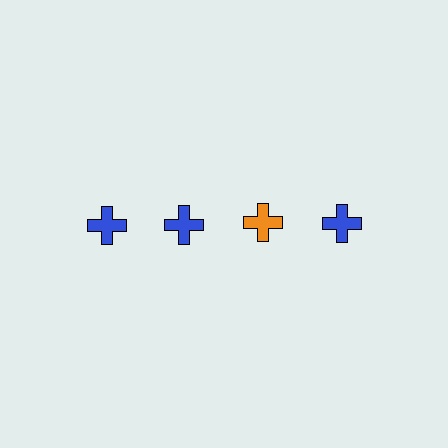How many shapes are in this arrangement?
There are 4 shapes arranged in a grid pattern.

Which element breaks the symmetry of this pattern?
The orange cross in the top row, center column breaks the symmetry. All other shapes are blue crosses.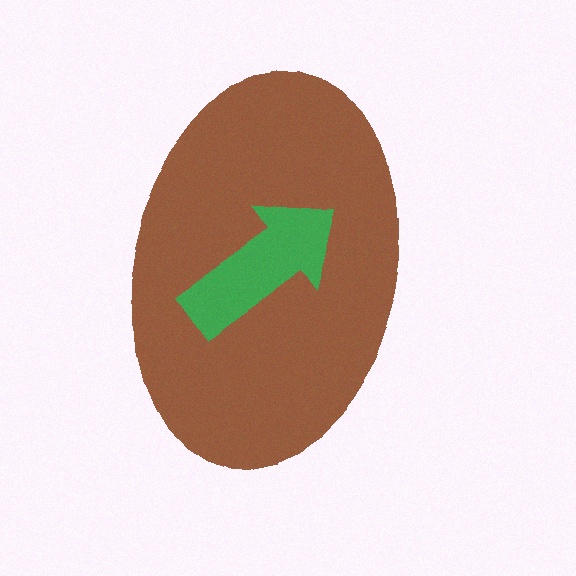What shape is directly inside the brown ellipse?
The green arrow.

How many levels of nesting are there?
2.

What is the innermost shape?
The green arrow.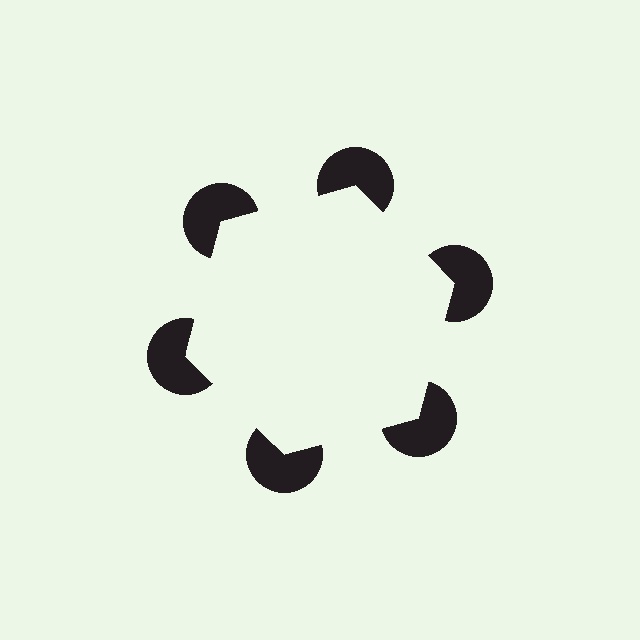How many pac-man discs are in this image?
There are 6 — one at each vertex of the illusory hexagon.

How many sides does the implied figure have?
6 sides.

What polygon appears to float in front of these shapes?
An illusory hexagon — its edges are inferred from the aligned wedge cuts in the pac-man discs, not physically drawn.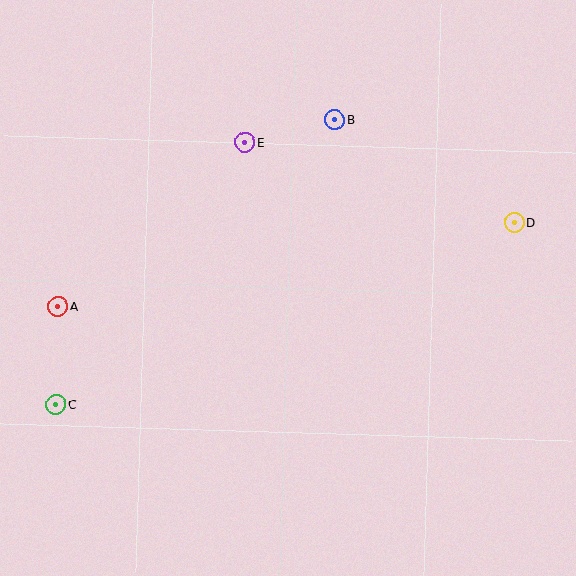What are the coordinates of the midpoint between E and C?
The midpoint between E and C is at (151, 273).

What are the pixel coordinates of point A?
Point A is at (58, 306).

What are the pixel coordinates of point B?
Point B is at (335, 120).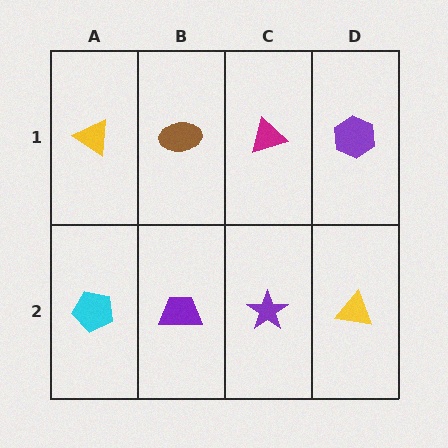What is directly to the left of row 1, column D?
A magenta triangle.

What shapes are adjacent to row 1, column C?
A purple star (row 2, column C), a brown ellipse (row 1, column B), a purple hexagon (row 1, column D).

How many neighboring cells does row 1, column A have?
2.